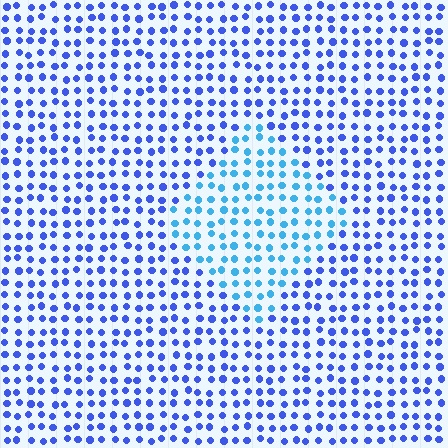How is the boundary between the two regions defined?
The boundary is defined purely by a slight shift in hue (about 32 degrees). Spacing, size, and orientation are identical on both sides.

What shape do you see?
I see a diamond.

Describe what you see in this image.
The image is filled with small blue elements in a uniform arrangement. A diamond-shaped region is visible where the elements are tinted to a slightly different hue, forming a subtle color boundary.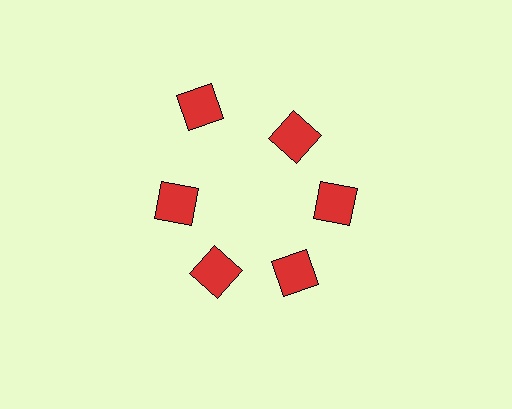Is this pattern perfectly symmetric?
No. The 6 red squares are arranged in a ring, but one element near the 11 o'clock position is pushed outward from the center, breaking the 6-fold rotational symmetry.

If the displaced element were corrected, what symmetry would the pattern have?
It would have 6-fold rotational symmetry — the pattern would map onto itself every 60 degrees.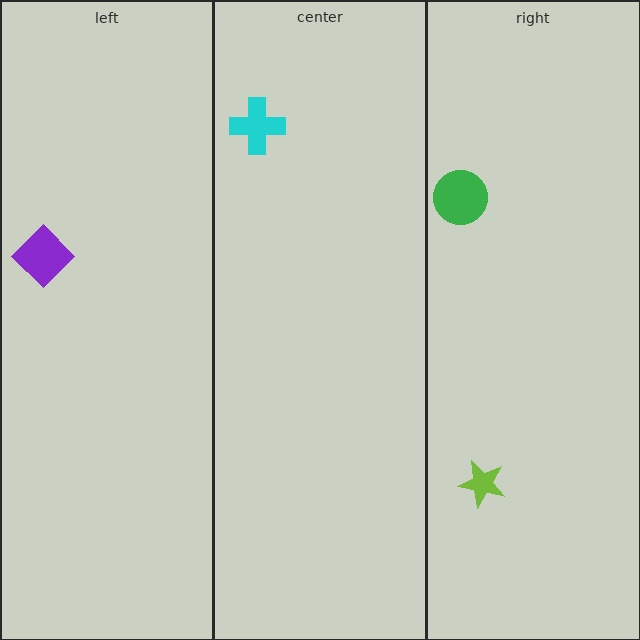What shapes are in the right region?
The green circle, the lime star.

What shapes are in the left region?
The purple diamond.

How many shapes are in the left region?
1.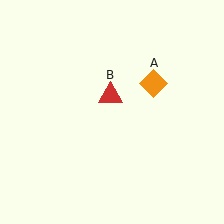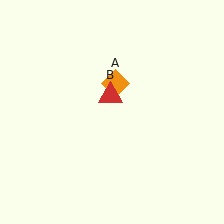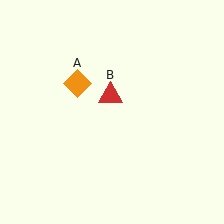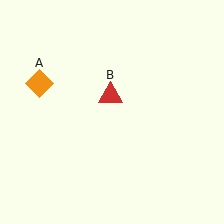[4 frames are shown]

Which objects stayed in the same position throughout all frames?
Red triangle (object B) remained stationary.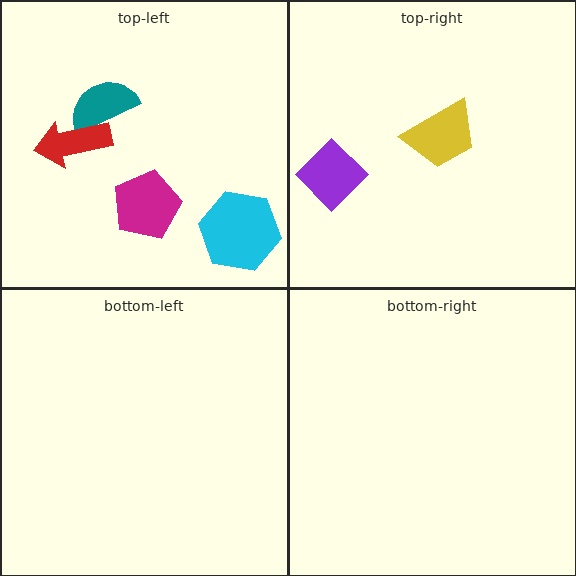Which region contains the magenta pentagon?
The top-left region.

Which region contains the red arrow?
The top-left region.